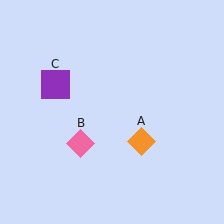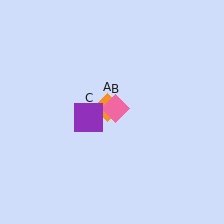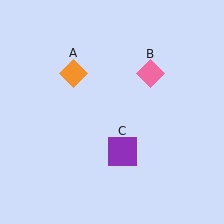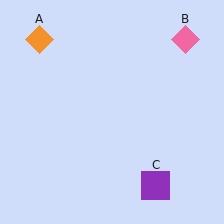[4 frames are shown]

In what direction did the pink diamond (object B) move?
The pink diamond (object B) moved up and to the right.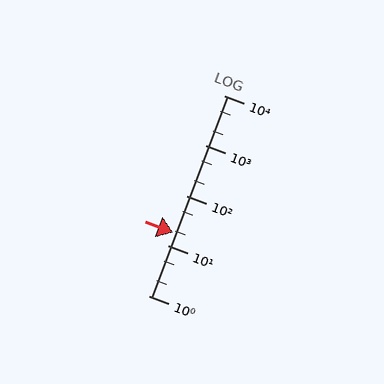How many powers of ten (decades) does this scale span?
The scale spans 4 decades, from 1 to 10000.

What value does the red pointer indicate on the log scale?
The pointer indicates approximately 18.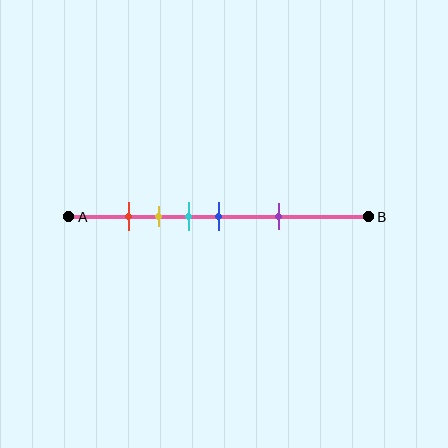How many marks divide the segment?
There are 5 marks dividing the segment.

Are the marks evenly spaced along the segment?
No, the marks are not evenly spaced.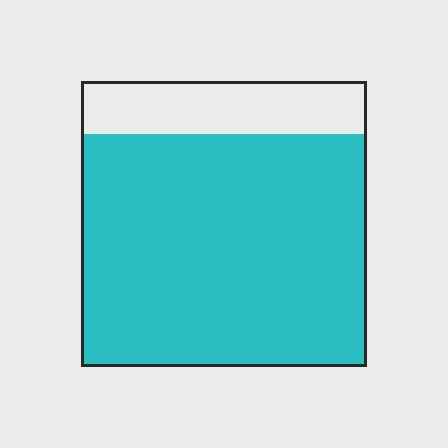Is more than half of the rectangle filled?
Yes.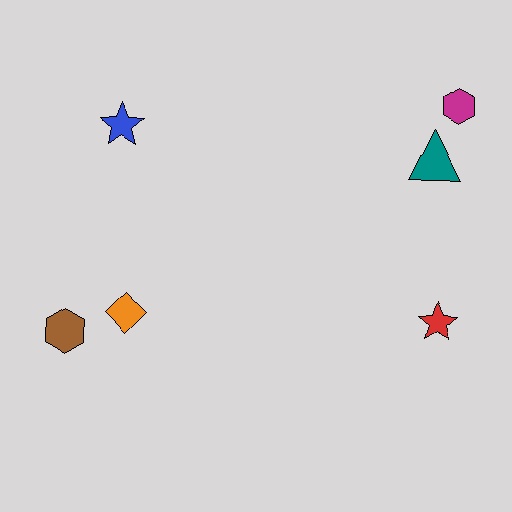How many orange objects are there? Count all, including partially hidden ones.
There is 1 orange object.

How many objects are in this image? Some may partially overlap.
There are 6 objects.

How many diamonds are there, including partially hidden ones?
There is 1 diamond.